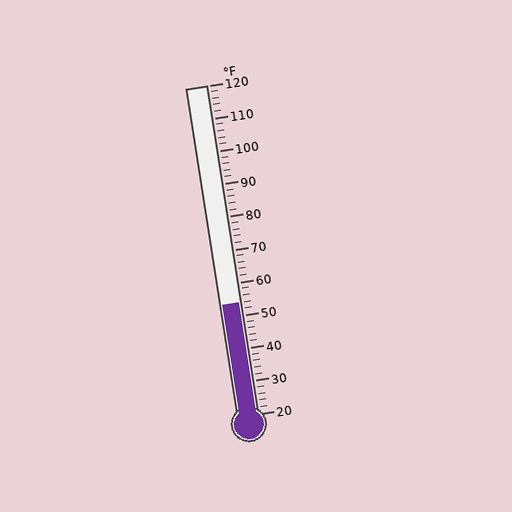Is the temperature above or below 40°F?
The temperature is above 40°F.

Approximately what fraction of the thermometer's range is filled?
The thermometer is filled to approximately 35% of its range.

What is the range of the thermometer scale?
The thermometer scale ranges from 20°F to 120°F.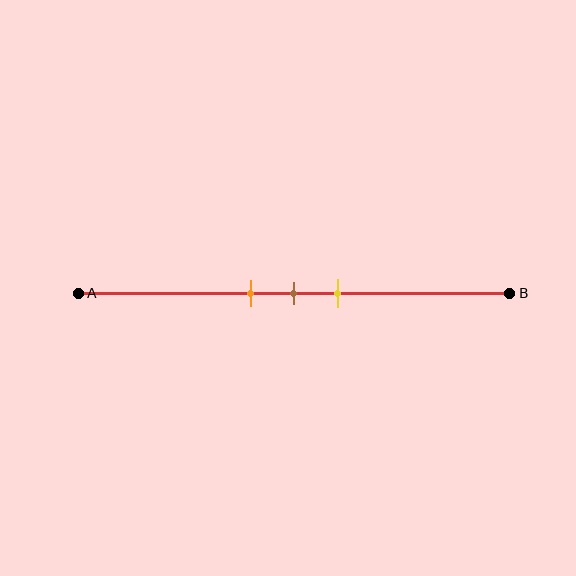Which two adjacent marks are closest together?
The orange and brown marks are the closest adjacent pair.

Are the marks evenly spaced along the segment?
Yes, the marks are approximately evenly spaced.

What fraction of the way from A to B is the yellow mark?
The yellow mark is approximately 60% (0.6) of the way from A to B.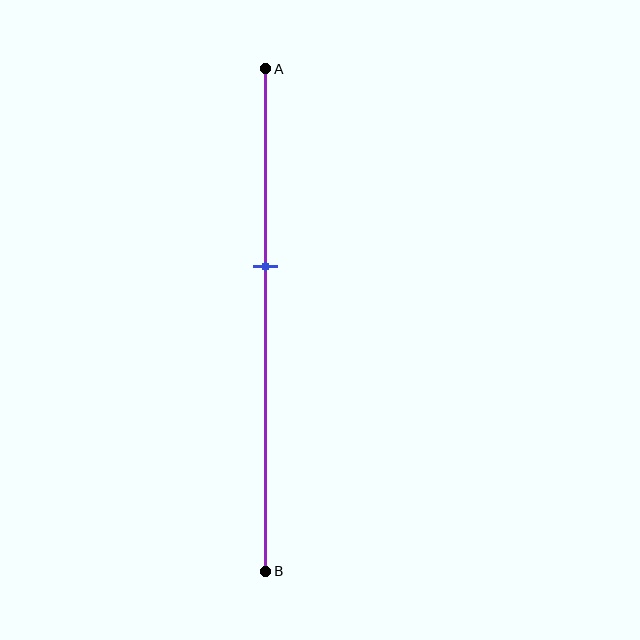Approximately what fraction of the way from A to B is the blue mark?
The blue mark is approximately 40% of the way from A to B.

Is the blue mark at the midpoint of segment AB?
No, the mark is at about 40% from A, not at the 50% midpoint.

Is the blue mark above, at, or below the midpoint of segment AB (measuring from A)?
The blue mark is above the midpoint of segment AB.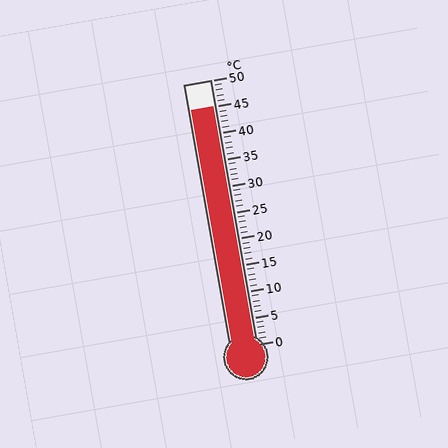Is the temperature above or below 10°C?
The temperature is above 10°C.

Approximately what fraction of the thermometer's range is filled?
The thermometer is filled to approximately 90% of its range.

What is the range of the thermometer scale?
The thermometer scale ranges from 0°C to 50°C.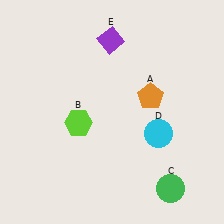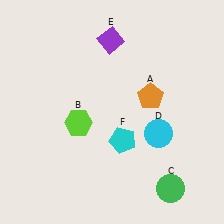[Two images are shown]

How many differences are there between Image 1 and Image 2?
There is 1 difference between the two images.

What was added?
A cyan pentagon (F) was added in Image 2.